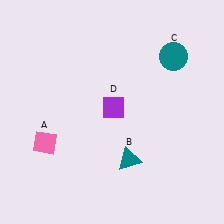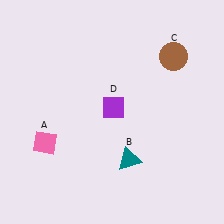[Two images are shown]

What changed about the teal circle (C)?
In Image 1, C is teal. In Image 2, it changed to brown.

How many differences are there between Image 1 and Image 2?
There is 1 difference between the two images.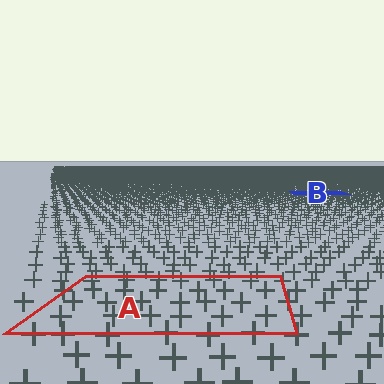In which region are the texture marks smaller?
The texture marks are smaller in region B, because it is farther away.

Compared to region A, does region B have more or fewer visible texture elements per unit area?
Region B has more texture elements per unit area — they are packed more densely because it is farther away.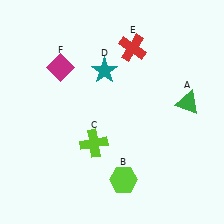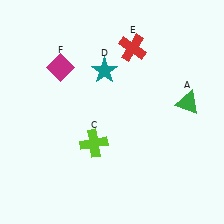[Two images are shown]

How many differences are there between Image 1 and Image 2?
There is 1 difference between the two images.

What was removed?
The lime hexagon (B) was removed in Image 2.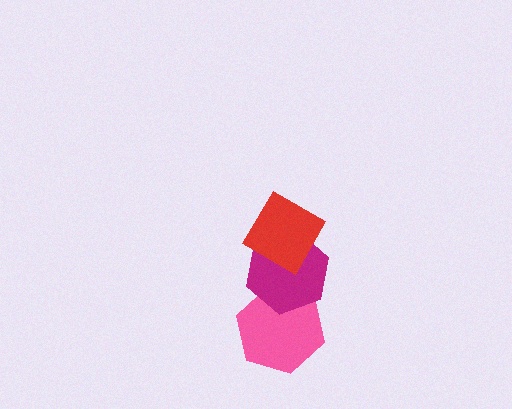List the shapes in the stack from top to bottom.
From top to bottom: the red diamond, the magenta hexagon, the pink hexagon.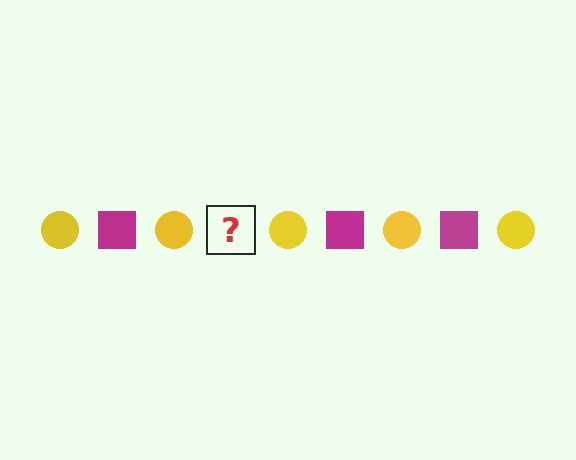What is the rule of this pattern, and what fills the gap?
The rule is that the pattern alternates between yellow circle and magenta square. The gap should be filled with a magenta square.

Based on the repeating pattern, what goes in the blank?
The blank should be a magenta square.